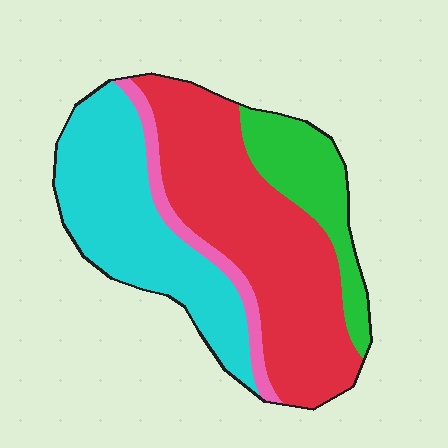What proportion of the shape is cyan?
Cyan takes up about one third (1/3) of the shape.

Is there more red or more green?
Red.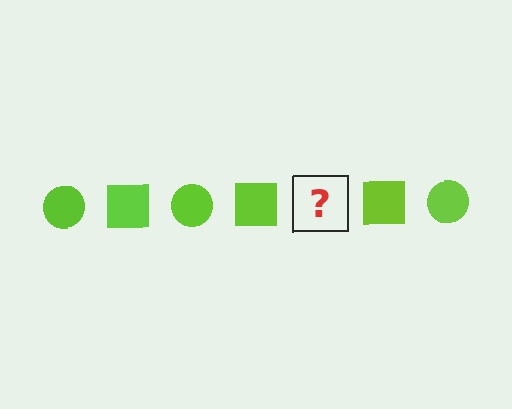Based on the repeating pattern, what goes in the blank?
The blank should be a lime circle.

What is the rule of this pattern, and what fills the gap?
The rule is that the pattern cycles through circle, square shapes in lime. The gap should be filled with a lime circle.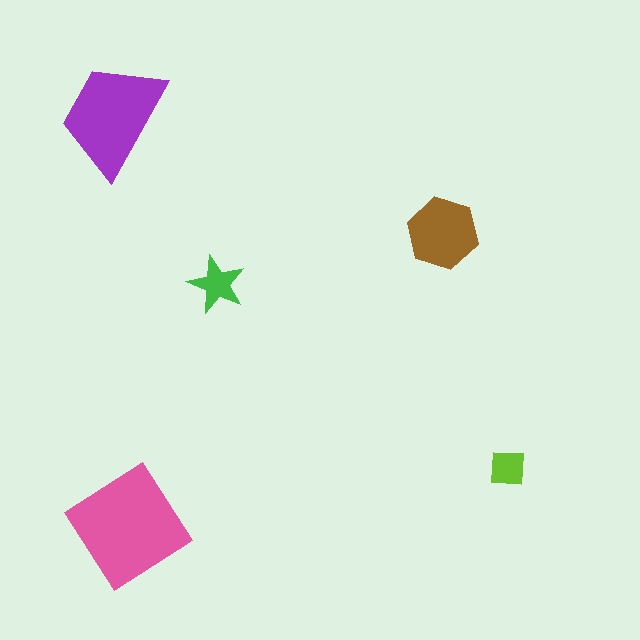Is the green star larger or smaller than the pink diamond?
Smaller.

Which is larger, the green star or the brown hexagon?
The brown hexagon.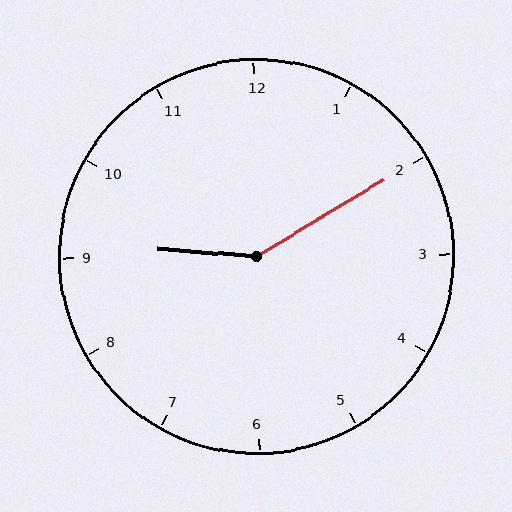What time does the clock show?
9:10.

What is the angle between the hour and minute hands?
Approximately 145 degrees.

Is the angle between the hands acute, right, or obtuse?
It is obtuse.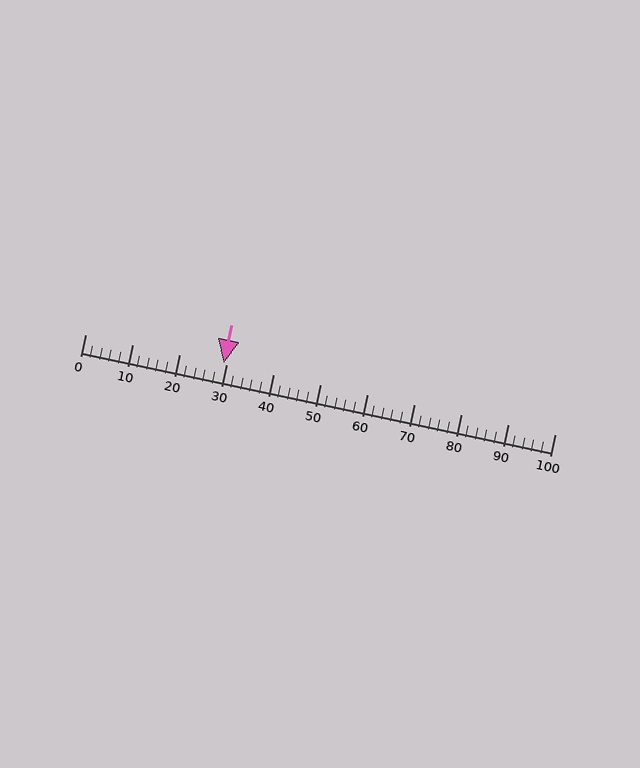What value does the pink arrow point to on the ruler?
The pink arrow points to approximately 29.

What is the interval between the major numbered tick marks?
The major tick marks are spaced 10 units apart.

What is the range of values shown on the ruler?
The ruler shows values from 0 to 100.